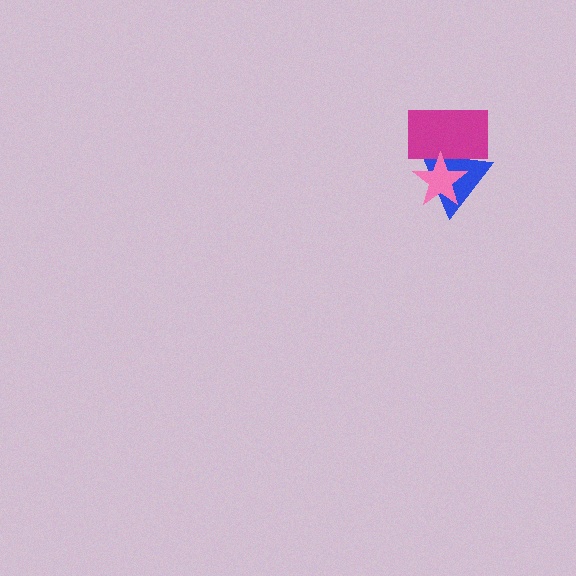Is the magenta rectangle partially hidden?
Yes, it is partially covered by another shape.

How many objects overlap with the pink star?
2 objects overlap with the pink star.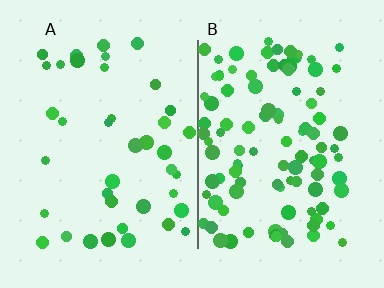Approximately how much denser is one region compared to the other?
Approximately 2.5× — region B over region A.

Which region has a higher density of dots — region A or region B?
B (the right).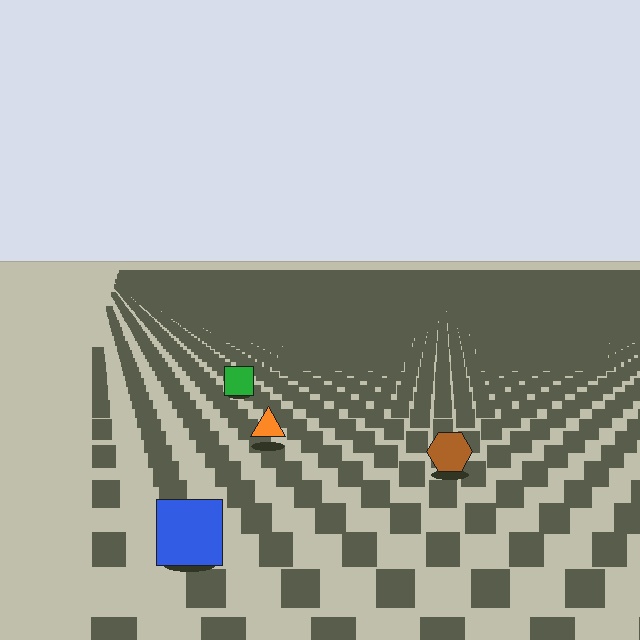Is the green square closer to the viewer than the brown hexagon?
No. The brown hexagon is closer — you can tell from the texture gradient: the ground texture is coarser near it.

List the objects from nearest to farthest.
From nearest to farthest: the blue square, the brown hexagon, the orange triangle, the green square.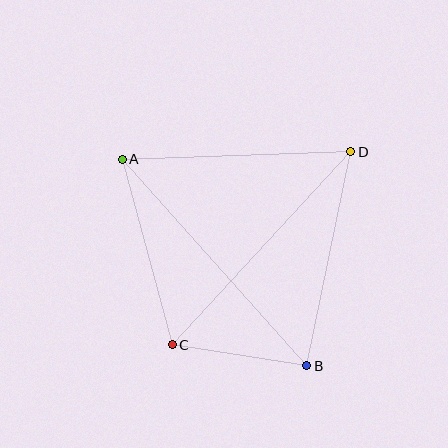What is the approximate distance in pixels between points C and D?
The distance between C and D is approximately 263 pixels.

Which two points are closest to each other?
Points B and C are closest to each other.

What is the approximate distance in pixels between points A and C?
The distance between A and C is approximately 192 pixels.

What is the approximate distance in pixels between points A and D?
The distance between A and D is approximately 229 pixels.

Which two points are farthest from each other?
Points A and B are farthest from each other.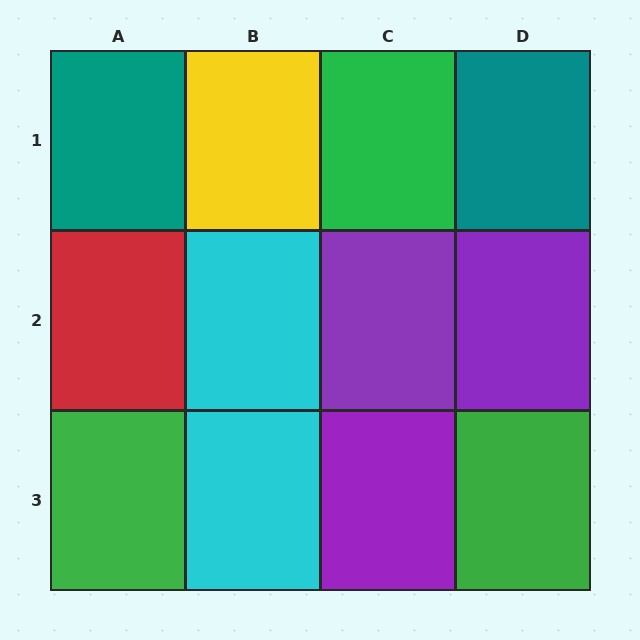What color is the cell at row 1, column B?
Yellow.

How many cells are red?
1 cell is red.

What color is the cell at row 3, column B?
Cyan.